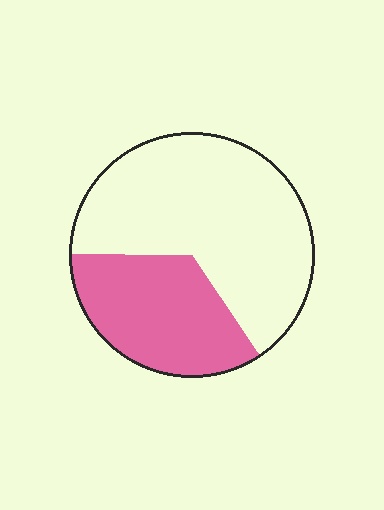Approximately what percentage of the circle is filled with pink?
Approximately 35%.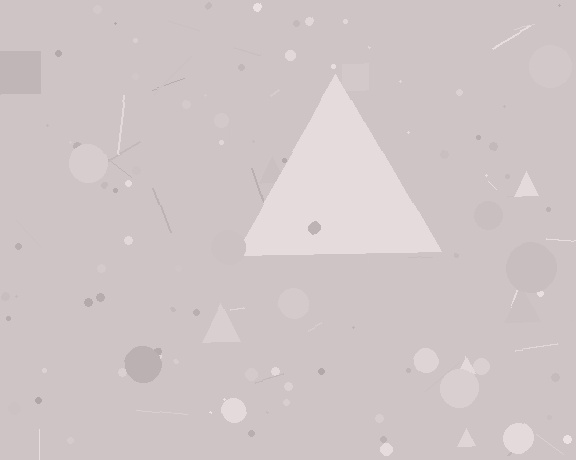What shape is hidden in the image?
A triangle is hidden in the image.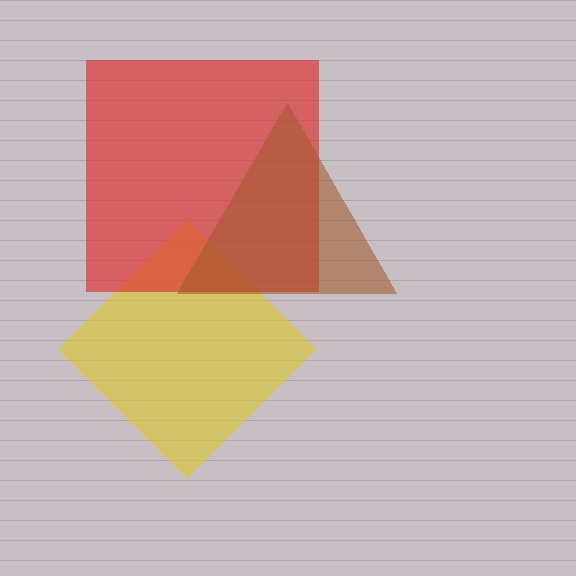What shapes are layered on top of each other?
The layered shapes are: a yellow diamond, a red square, a brown triangle.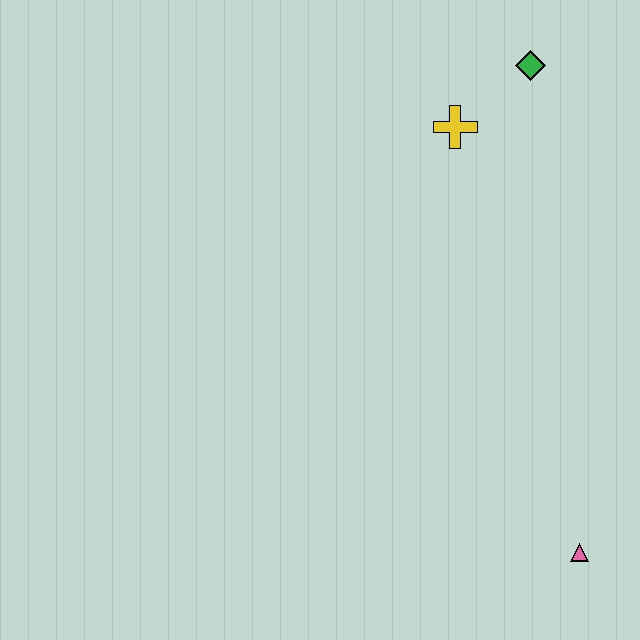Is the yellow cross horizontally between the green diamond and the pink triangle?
No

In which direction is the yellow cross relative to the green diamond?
The yellow cross is to the left of the green diamond.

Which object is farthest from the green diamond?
The pink triangle is farthest from the green diamond.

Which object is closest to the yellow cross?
The green diamond is closest to the yellow cross.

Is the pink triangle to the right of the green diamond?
Yes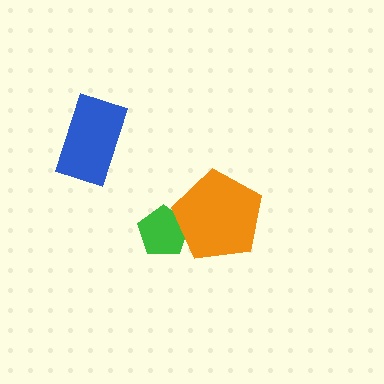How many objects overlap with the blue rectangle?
0 objects overlap with the blue rectangle.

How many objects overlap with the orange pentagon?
1 object overlaps with the orange pentagon.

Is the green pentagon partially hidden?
Yes, it is partially covered by another shape.